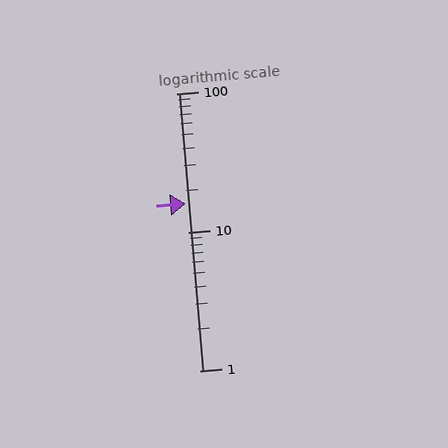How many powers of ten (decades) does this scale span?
The scale spans 2 decades, from 1 to 100.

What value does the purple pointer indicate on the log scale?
The pointer indicates approximately 16.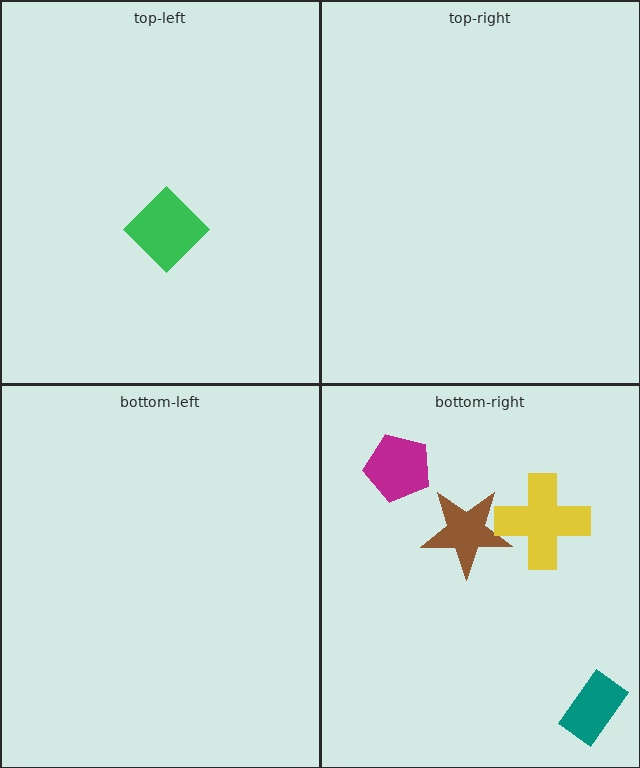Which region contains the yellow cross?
The bottom-right region.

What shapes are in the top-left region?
The green diamond.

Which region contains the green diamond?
The top-left region.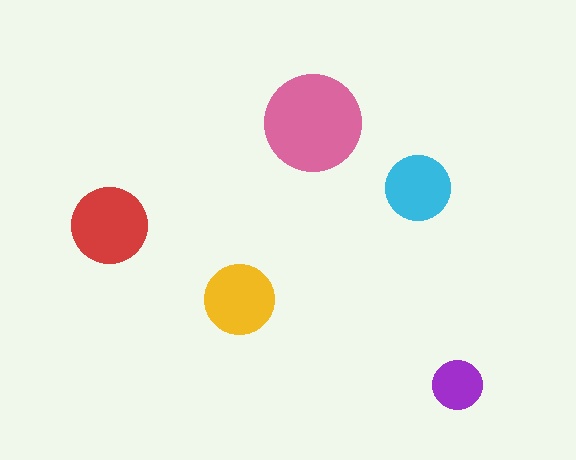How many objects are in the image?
There are 5 objects in the image.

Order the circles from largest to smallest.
the pink one, the red one, the yellow one, the cyan one, the purple one.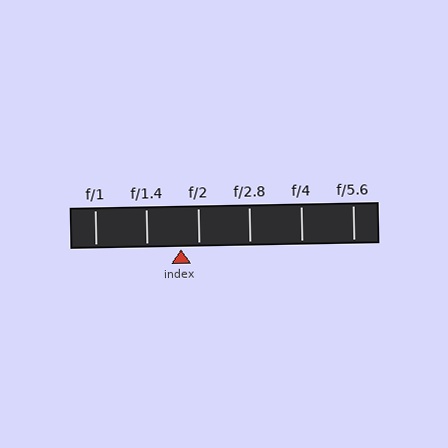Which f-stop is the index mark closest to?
The index mark is closest to f/2.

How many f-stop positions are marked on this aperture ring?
There are 6 f-stop positions marked.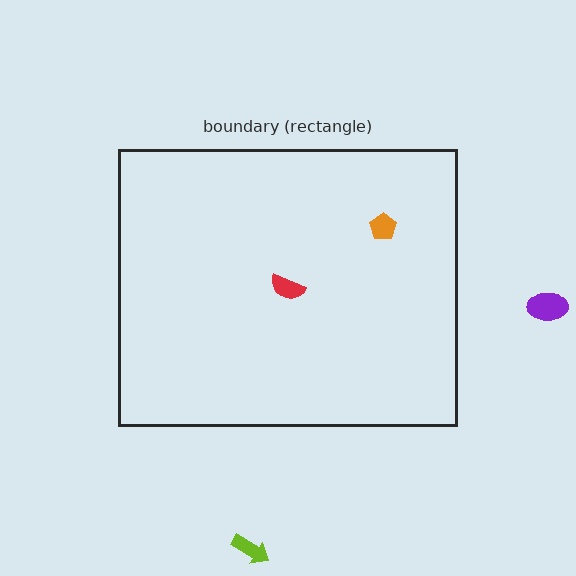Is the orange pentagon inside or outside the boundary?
Inside.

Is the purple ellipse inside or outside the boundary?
Outside.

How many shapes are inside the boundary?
2 inside, 2 outside.